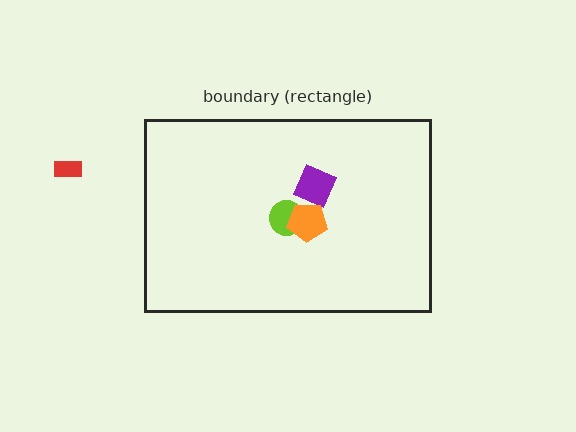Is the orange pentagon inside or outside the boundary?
Inside.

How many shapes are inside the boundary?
3 inside, 1 outside.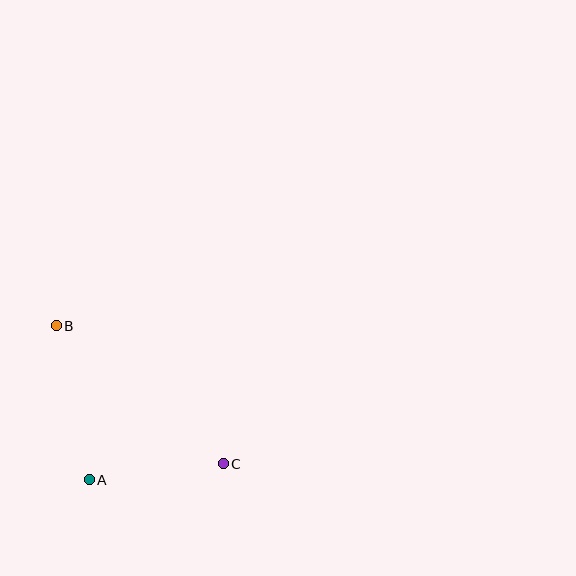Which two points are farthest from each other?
Points B and C are farthest from each other.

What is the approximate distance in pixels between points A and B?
The distance between A and B is approximately 157 pixels.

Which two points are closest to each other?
Points A and C are closest to each other.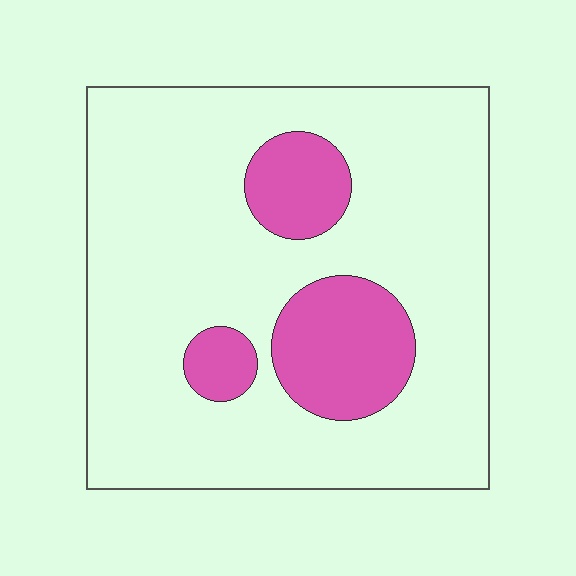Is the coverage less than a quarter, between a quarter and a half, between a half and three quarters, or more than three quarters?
Less than a quarter.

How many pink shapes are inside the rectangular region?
3.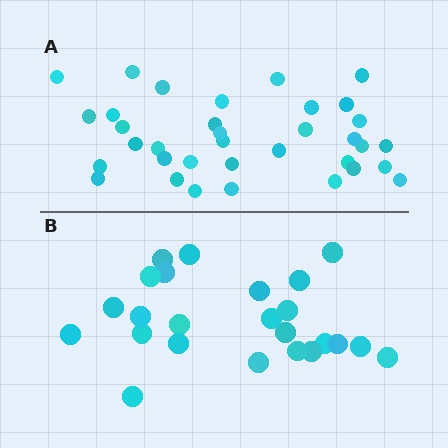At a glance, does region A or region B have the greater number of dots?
Region A (the top region) has more dots.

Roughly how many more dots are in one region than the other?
Region A has roughly 12 or so more dots than region B.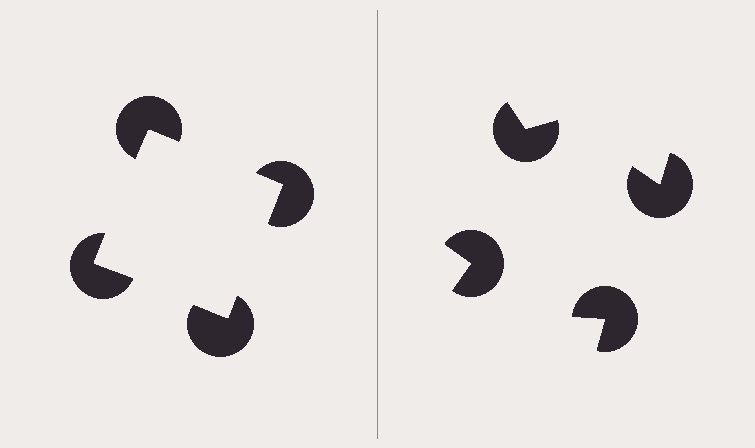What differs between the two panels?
The pac-man discs are positioned identically on both sides; only the wedge orientations differ. On the left they align to a square; on the right they are misaligned.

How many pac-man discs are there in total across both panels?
8 — 4 on each side.